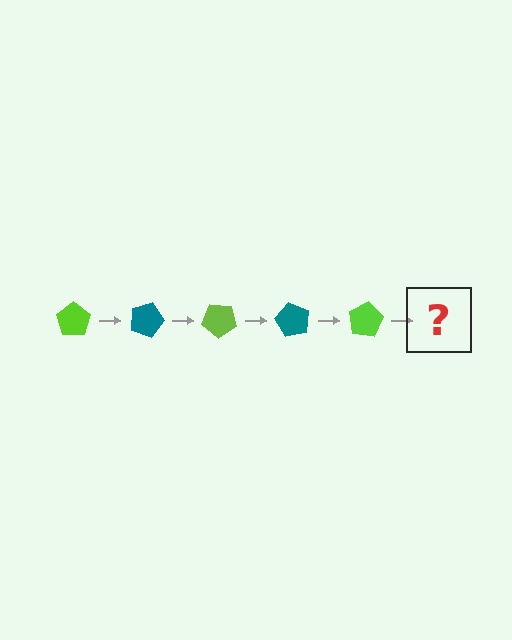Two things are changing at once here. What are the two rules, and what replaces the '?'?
The two rules are that it rotates 20 degrees each step and the color cycles through lime and teal. The '?' should be a teal pentagon, rotated 100 degrees from the start.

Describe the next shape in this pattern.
It should be a teal pentagon, rotated 100 degrees from the start.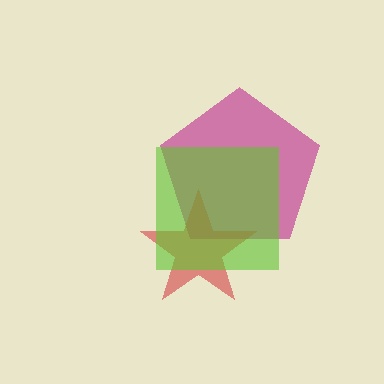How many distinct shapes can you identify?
There are 3 distinct shapes: a magenta pentagon, a red star, a lime square.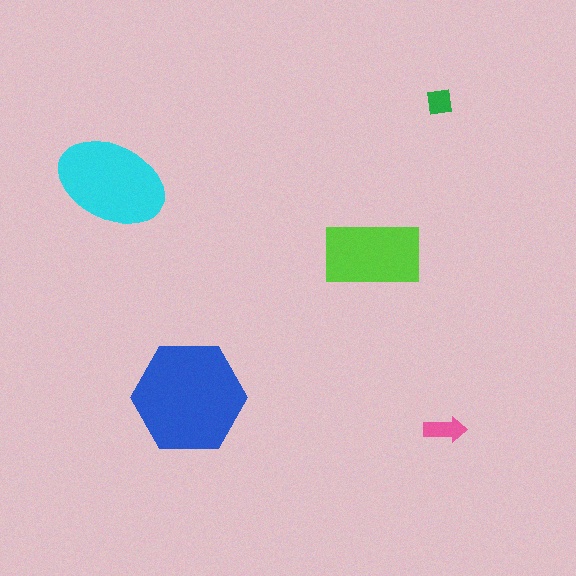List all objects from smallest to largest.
The green square, the pink arrow, the lime rectangle, the cyan ellipse, the blue hexagon.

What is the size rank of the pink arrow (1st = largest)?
4th.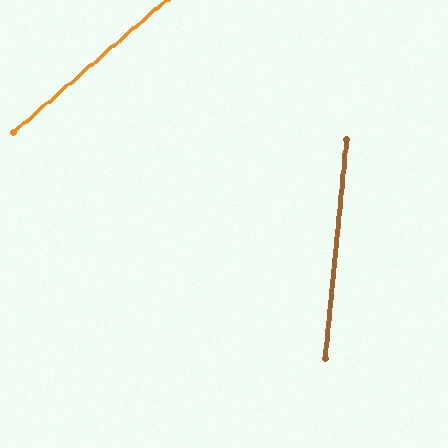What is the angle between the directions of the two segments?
Approximately 44 degrees.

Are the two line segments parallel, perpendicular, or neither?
Neither parallel nor perpendicular — they differ by about 44°.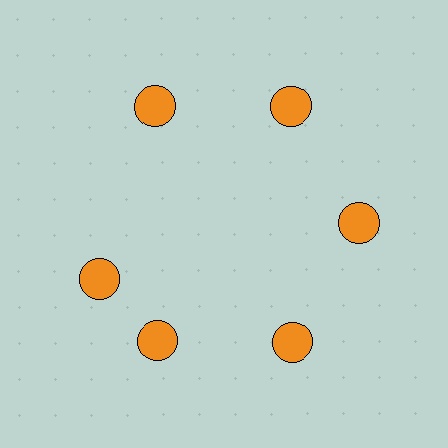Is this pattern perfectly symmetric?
No. The 6 orange circles are arranged in a ring, but one element near the 9 o'clock position is rotated out of alignment along the ring, breaking the 6-fold rotational symmetry.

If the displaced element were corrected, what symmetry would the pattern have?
It would have 6-fold rotational symmetry — the pattern would map onto itself every 60 degrees.